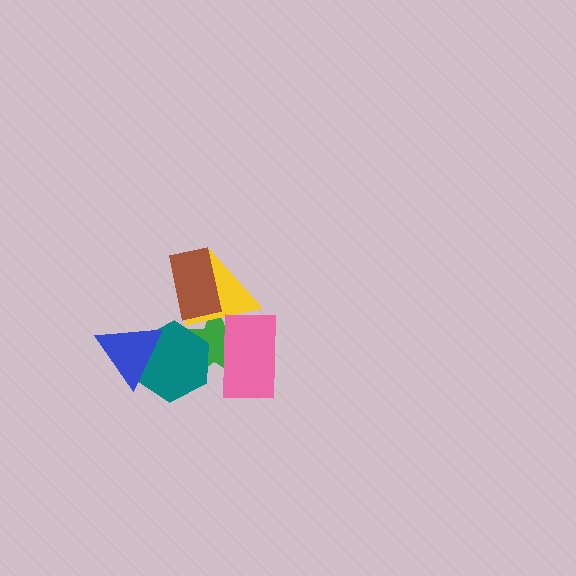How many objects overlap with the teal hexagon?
2 objects overlap with the teal hexagon.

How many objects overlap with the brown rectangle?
2 objects overlap with the brown rectangle.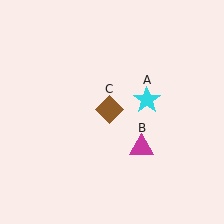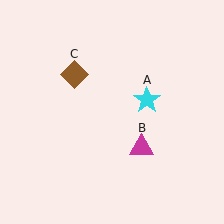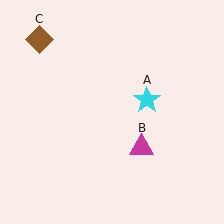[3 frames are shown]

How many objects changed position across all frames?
1 object changed position: brown diamond (object C).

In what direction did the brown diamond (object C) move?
The brown diamond (object C) moved up and to the left.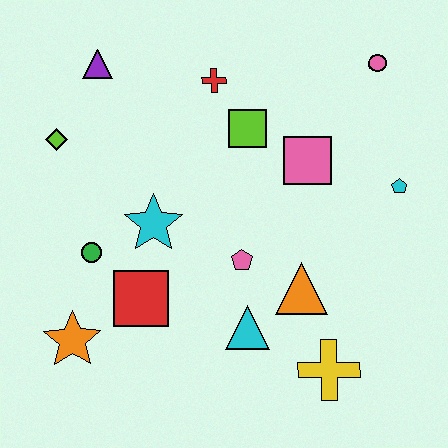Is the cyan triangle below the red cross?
Yes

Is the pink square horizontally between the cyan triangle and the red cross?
No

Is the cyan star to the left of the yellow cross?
Yes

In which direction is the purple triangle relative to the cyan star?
The purple triangle is above the cyan star.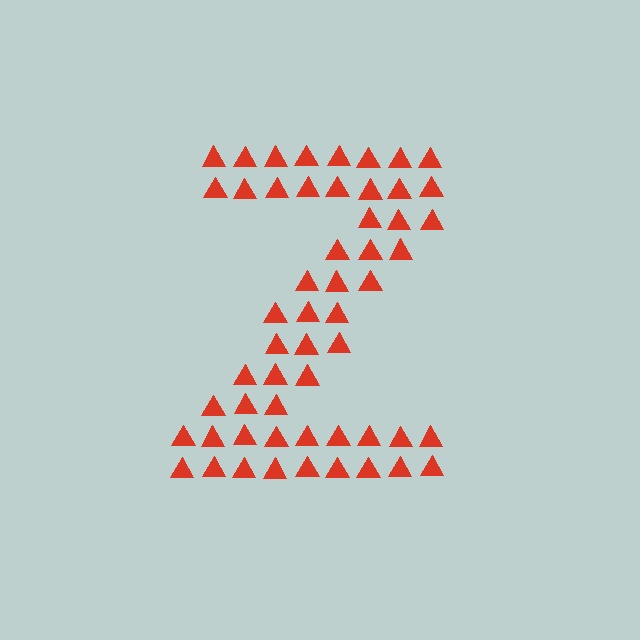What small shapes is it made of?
It is made of small triangles.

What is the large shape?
The large shape is the letter Z.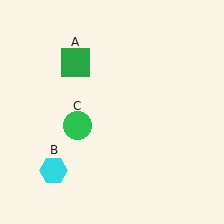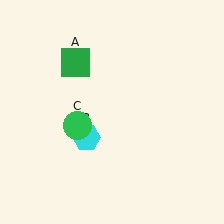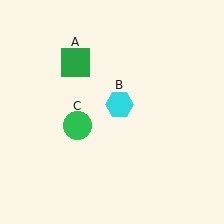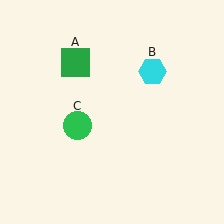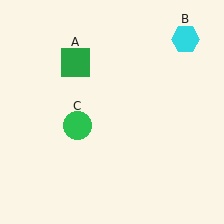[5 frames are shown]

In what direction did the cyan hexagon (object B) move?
The cyan hexagon (object B) moved up and to the right.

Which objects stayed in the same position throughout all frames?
Green square (object A) and green circle (object C) remained stationary.